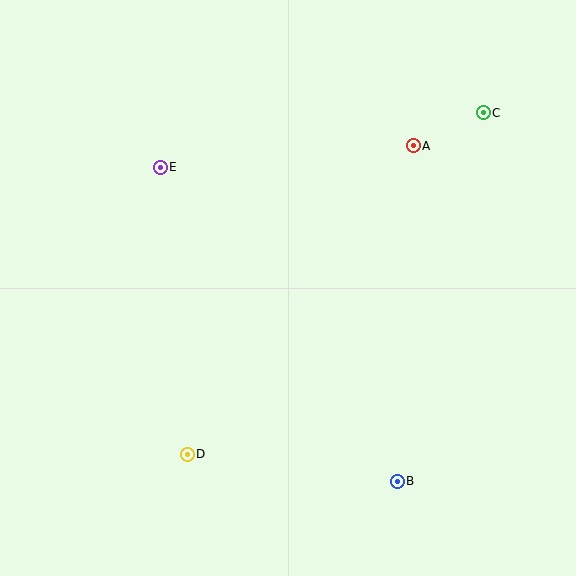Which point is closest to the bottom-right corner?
Point B is closest to the bottom-right corner.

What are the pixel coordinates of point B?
Point B is at (397, 481).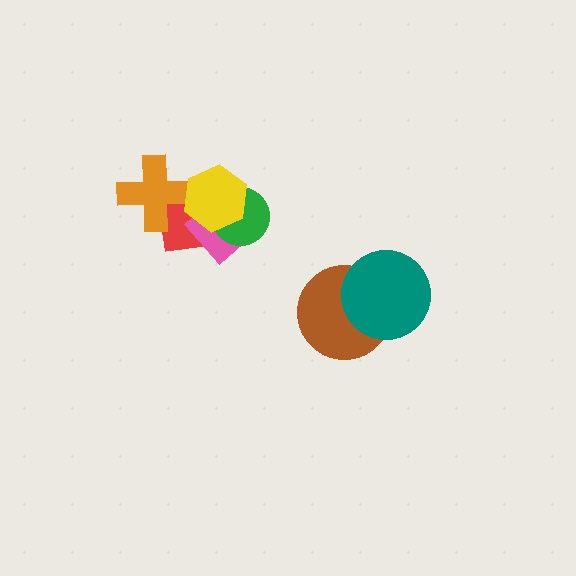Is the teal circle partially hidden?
No, no other shape covers it.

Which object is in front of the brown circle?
The teal circle is in front of the brown circle.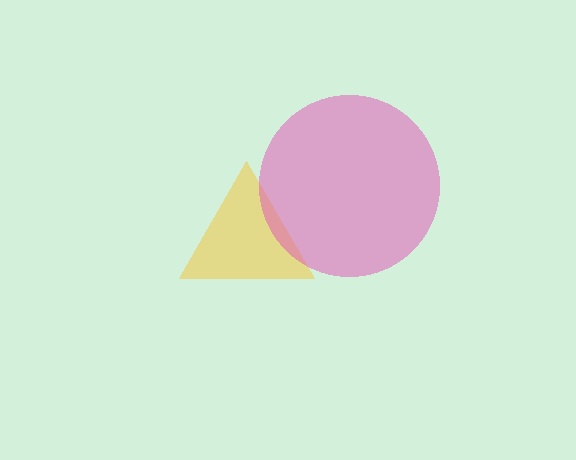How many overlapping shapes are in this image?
There are 2 overlapping shapes in the image.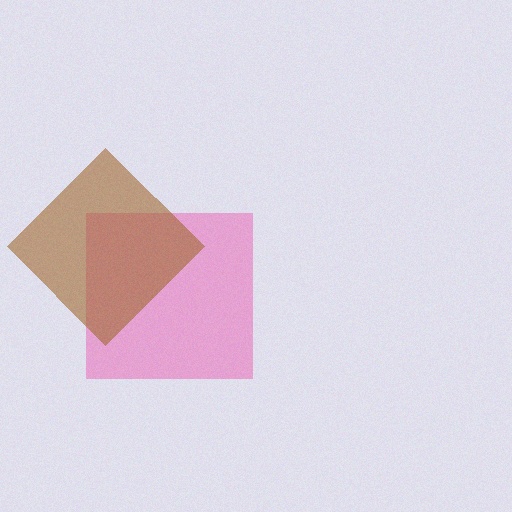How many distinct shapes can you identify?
There are 2 distinct shapes: a pink square, a brown diamond.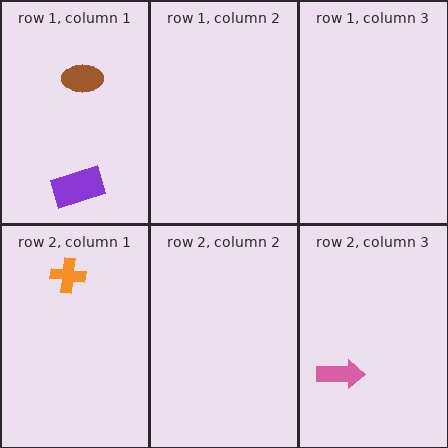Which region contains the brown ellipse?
The row 1, column 1 region.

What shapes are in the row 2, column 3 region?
The pink arrow.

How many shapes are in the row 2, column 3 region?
1.